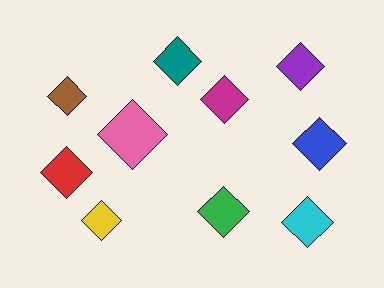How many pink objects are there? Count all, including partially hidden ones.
There is 1 pink object.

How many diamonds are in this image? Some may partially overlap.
There are 10 diamonds.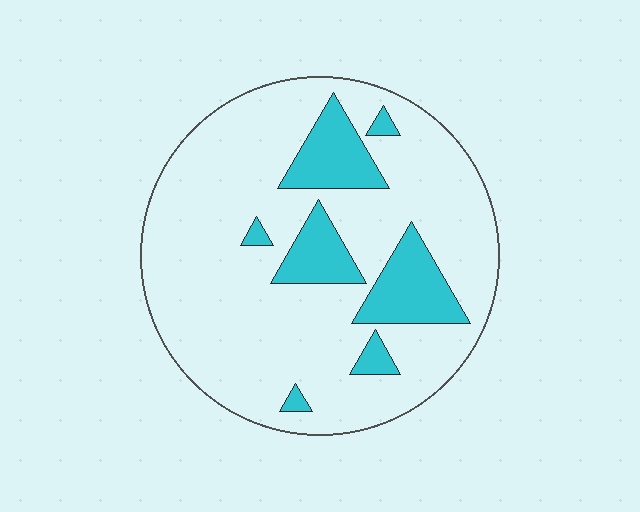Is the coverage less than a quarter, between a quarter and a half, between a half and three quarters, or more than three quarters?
Less than a quarter.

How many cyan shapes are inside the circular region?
7.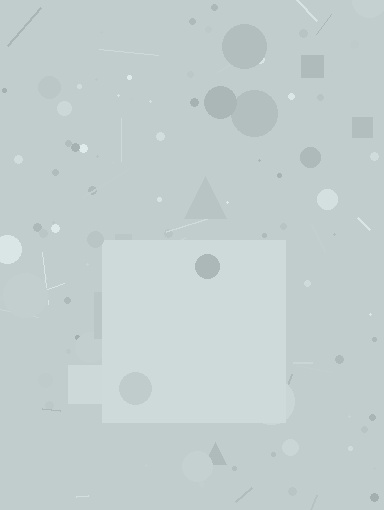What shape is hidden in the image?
A square is hidden in the image.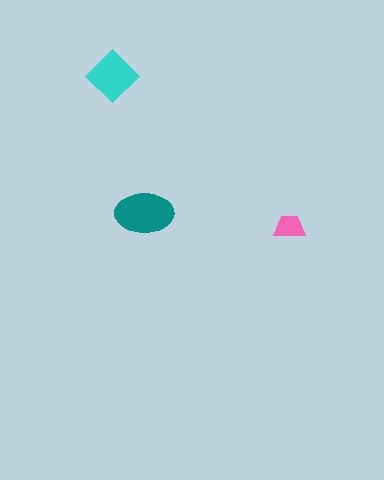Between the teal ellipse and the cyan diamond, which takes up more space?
The teal ellipse.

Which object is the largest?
The teal ellipse.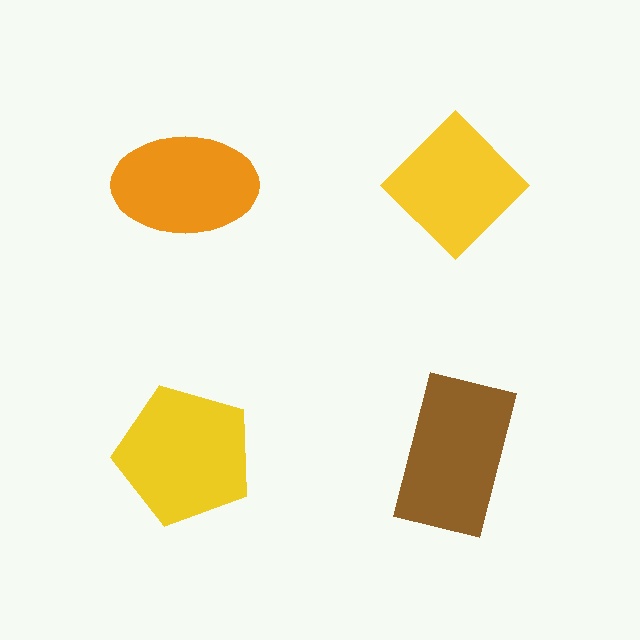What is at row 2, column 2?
A brown rectangle.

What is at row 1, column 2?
A yellow diamond.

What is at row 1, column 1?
An orange ellipse.